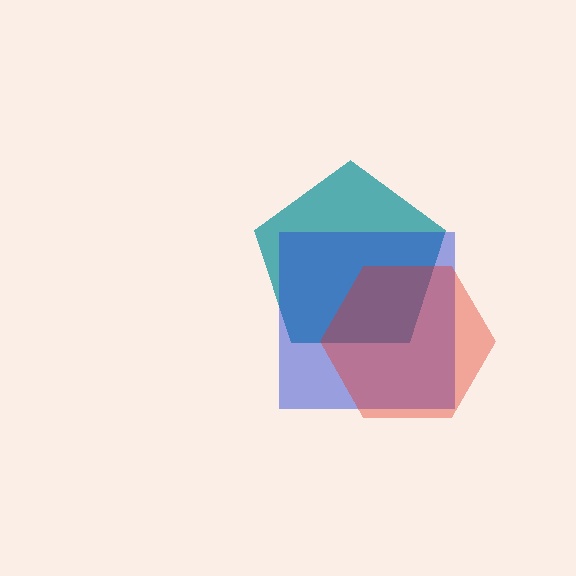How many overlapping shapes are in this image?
There are 3 overlapping shapes in the image.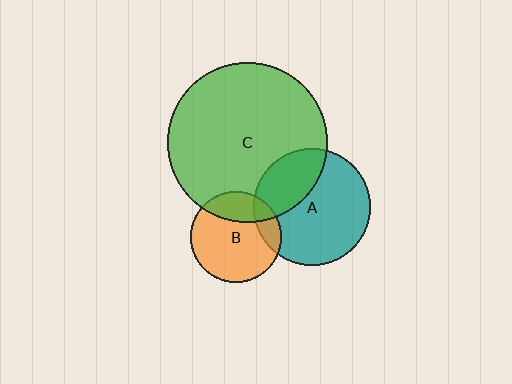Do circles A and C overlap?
Yes.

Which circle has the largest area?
Circle C (green).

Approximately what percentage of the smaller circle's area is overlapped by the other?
Approximately 30%.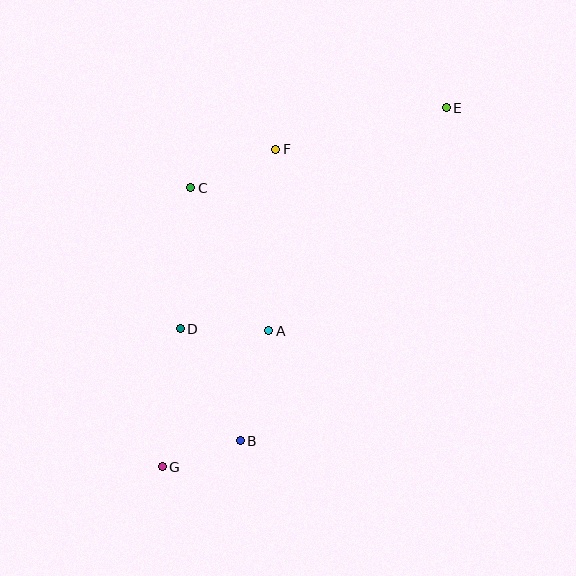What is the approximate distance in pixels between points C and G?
The distance between C and G is approximately 281 pixels.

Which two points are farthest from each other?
Points E and G are farthest from each other.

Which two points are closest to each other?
Points B and G are closest to each other.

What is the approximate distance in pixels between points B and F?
The distance between B and F is approximately 294 pixels.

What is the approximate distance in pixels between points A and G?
The distance between A and G is approximately 173 pixels.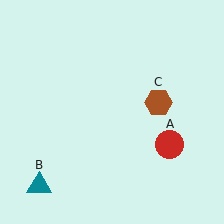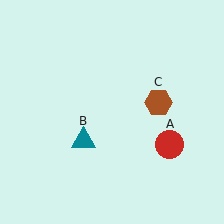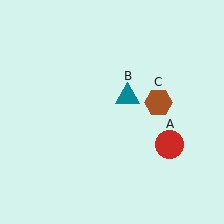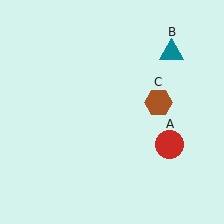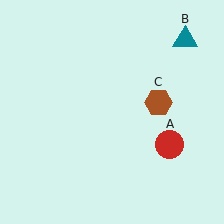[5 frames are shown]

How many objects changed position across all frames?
1 object changed position: teal triangle (object B).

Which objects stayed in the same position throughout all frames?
Red circle (object A) and brown hexagon (object C) remained stationary.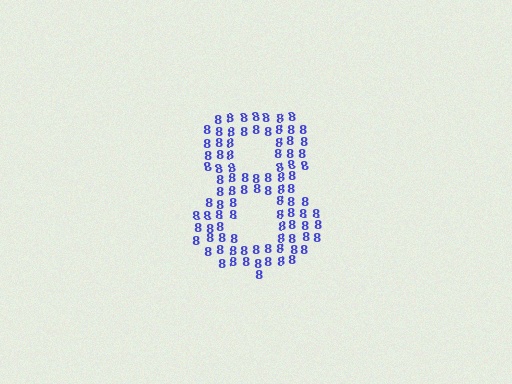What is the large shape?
The large shape is the digit 8.